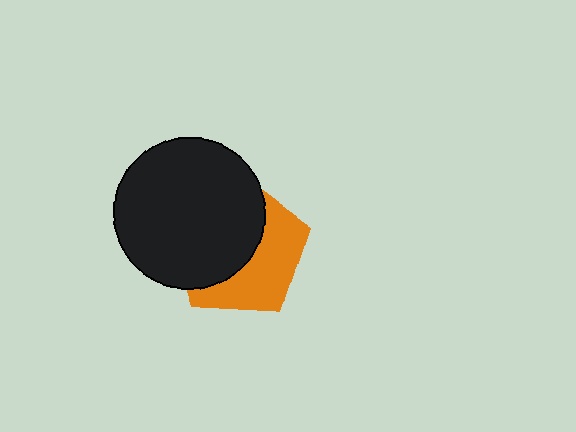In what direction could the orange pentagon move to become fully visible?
The orange pentagon could move right. That would shift it out from behind the black circle entirely.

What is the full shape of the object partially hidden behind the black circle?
The partially hidden object is an orange pentagon.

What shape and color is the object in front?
The object in front is a black circle.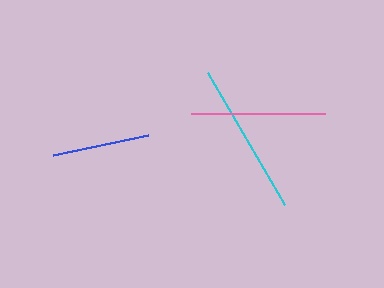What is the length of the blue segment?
The blue segment is approximately 96 pixels long.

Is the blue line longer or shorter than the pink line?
The pink line is longer than the blue line.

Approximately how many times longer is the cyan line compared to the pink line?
The cyan line is approximately 1.1 times the length of the pink line.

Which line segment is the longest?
The cyan line is the longest at approximately 153 pixels.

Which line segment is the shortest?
The blue line is the shortest at approximately 96 pixels.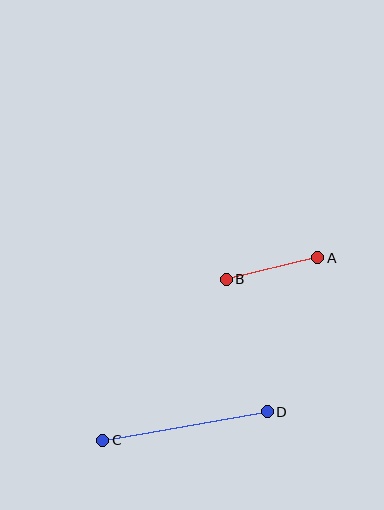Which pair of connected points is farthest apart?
Points C and D are farthest apart.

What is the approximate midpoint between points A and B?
The midpoint is at approximately (272, 268) pixels.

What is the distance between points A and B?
The distance is approximately 94 pixels.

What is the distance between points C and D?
The distance is approximately 167 pixels.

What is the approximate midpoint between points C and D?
The midpoint is at approximately (185, 426) pixels.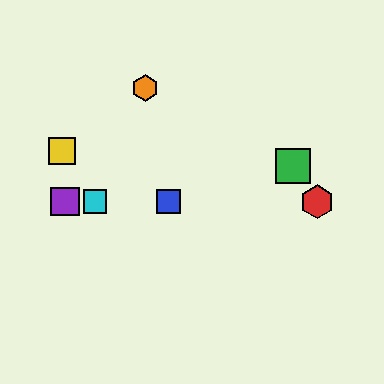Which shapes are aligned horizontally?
The red hexagon, the blue square, the purple square, the cyan square are aligned horizontally.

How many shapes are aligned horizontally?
4 shapes (the red hexagon, the blue square, the purple square, the cyan square) are aligned horizontally.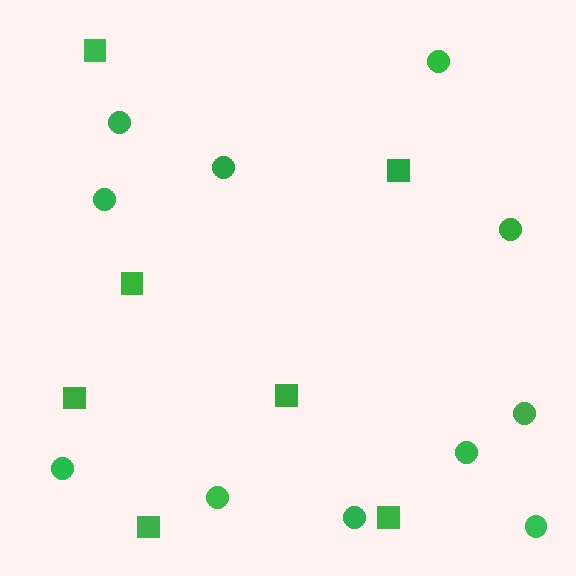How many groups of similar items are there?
There are 2 groups: one group of squares (7) and one group of circles (11).